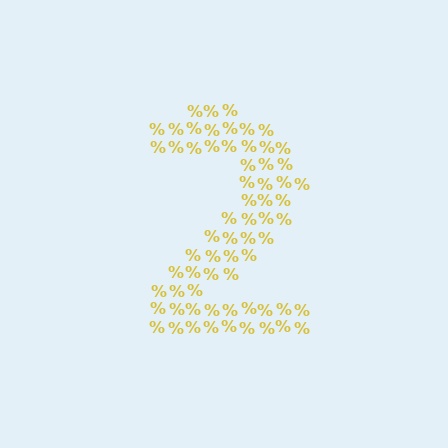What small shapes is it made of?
It is made of small percent signs.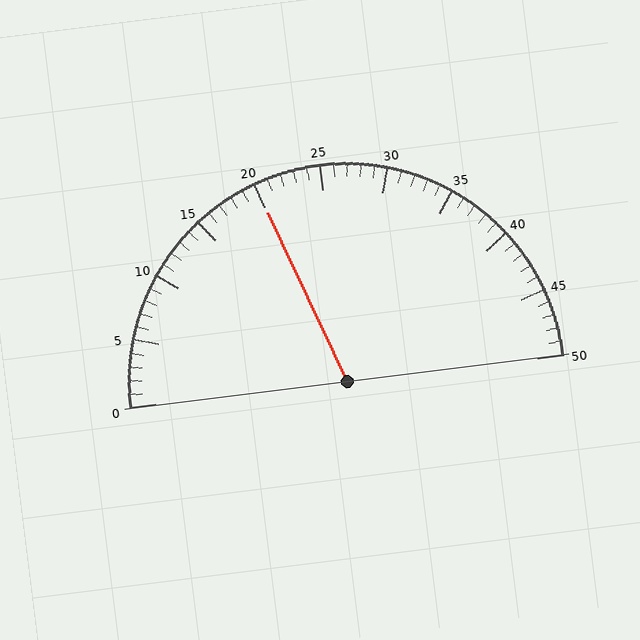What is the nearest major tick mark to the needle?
The nearest major tick mark is 20.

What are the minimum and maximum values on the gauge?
The gauge ranges from 0 to 50.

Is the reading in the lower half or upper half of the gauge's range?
The reading is in the lower half of the range (0 to 50).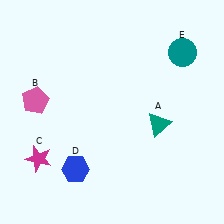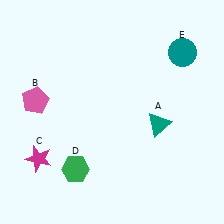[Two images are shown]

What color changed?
The hexagon (D) changed from blue in Image 1 to green in Image 2.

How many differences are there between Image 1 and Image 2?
There is 1 difference between the two images.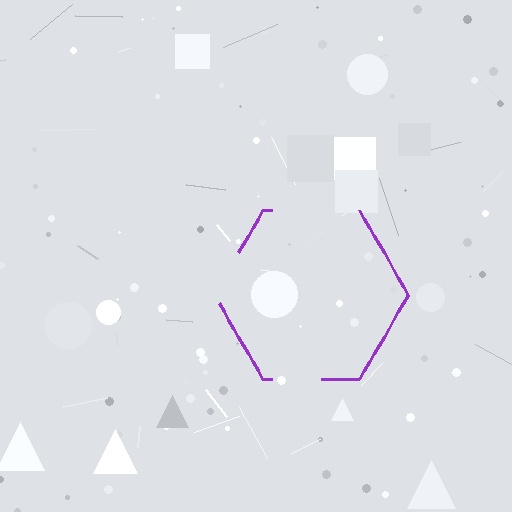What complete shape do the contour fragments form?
The contour fragments form a hexagon.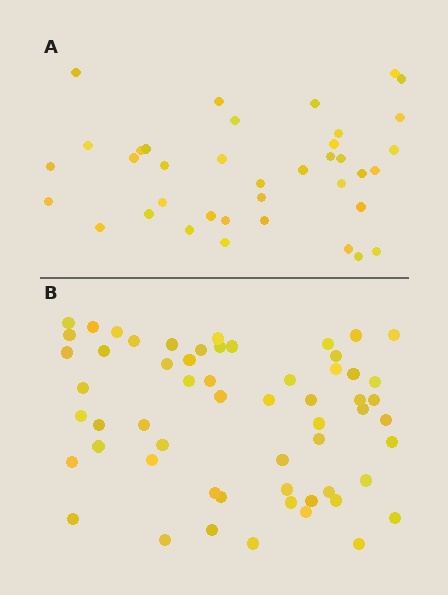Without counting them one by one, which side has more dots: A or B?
Region B (the bottom region) has more dots.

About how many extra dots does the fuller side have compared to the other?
Region B has approximately 20 more dots than region A.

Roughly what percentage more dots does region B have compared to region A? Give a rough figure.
About 55% more.